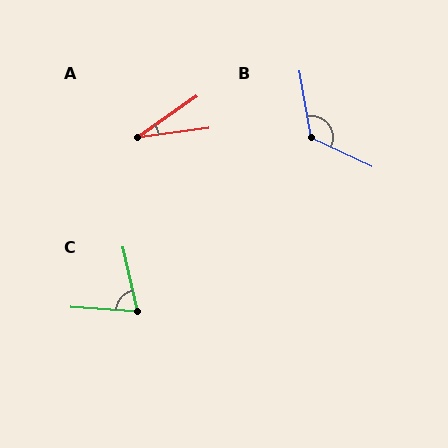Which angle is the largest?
B, at approximately 125 degrees.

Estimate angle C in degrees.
Approximately 74 degrees.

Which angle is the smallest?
A, at approximately 27 degrees.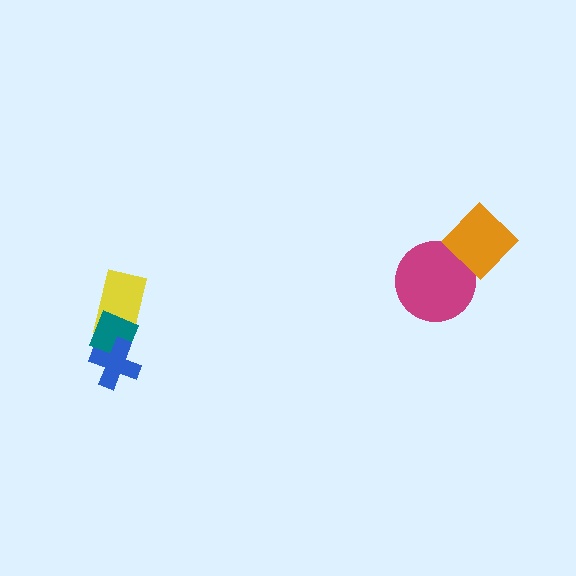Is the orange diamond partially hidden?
No, no other shape covers it.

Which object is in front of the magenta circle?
The orange diamond is in front of the magenta circle.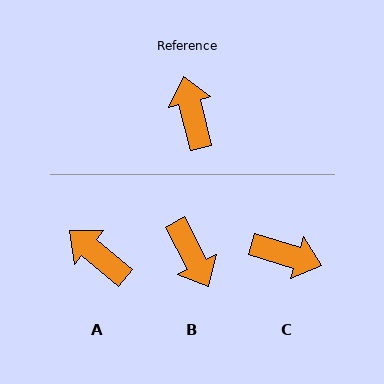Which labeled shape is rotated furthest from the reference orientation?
B, about 166 degrees away.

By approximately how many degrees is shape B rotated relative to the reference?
Approximately 166 degrees clockwise.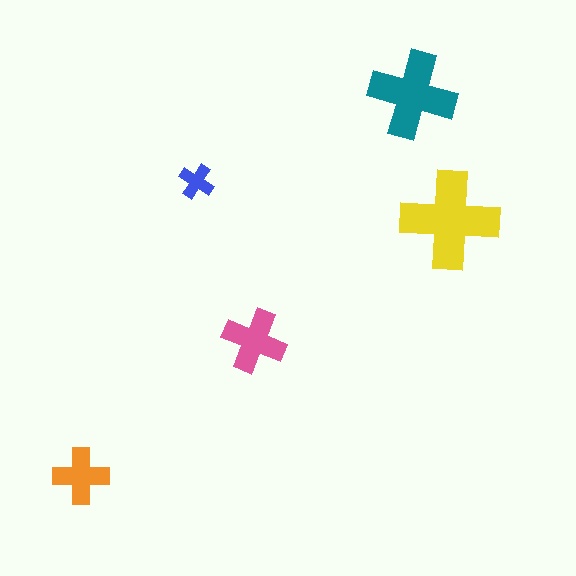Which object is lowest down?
The orange cross is bottommost.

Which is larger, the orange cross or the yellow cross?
The yellow one.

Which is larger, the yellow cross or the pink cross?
The yellow one.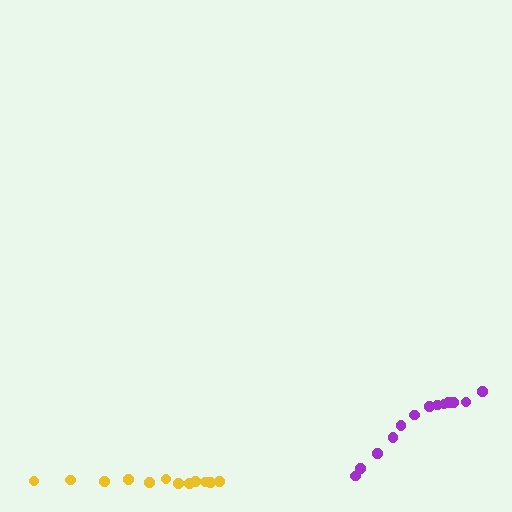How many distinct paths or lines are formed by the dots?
There are 2 distinct paths.